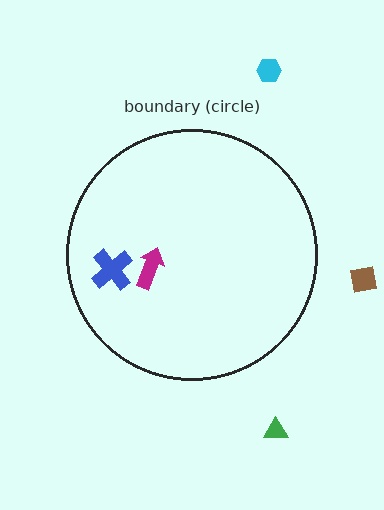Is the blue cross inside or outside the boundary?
Inside.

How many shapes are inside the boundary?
2 inside, 3 outside.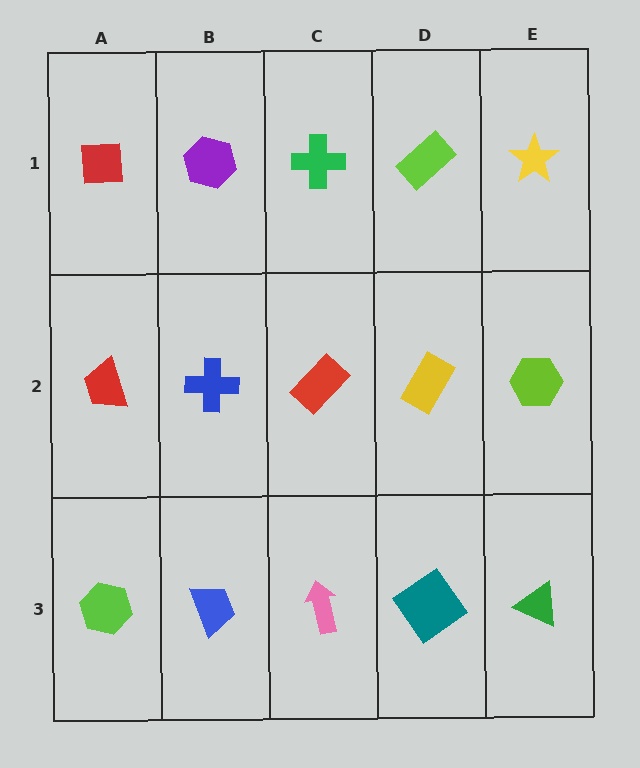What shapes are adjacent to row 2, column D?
A lime rectangle (row 1, column D), a teal diamond (row 3, column D), a red rectangle (row 2, column C), a lime hexagon (row 2, column E).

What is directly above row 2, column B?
A purple hexagon.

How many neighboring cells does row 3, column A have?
2.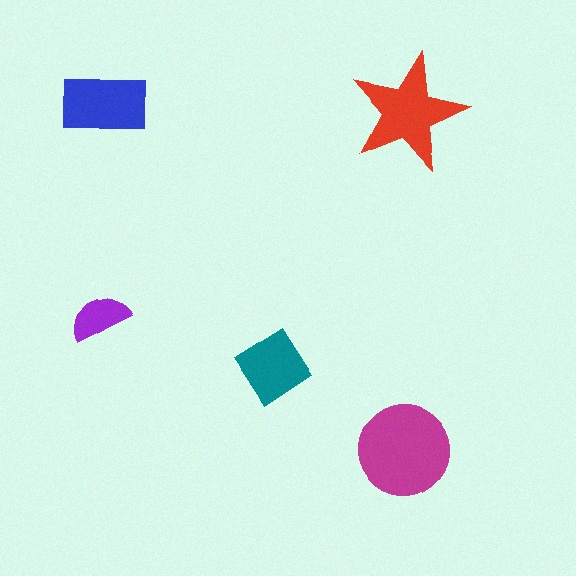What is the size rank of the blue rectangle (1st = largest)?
3rd.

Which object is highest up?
The blue rectangle is topmost.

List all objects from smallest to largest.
The purple semicircle, the teal diamond, the blue rectangle, the red star, the magenta circle.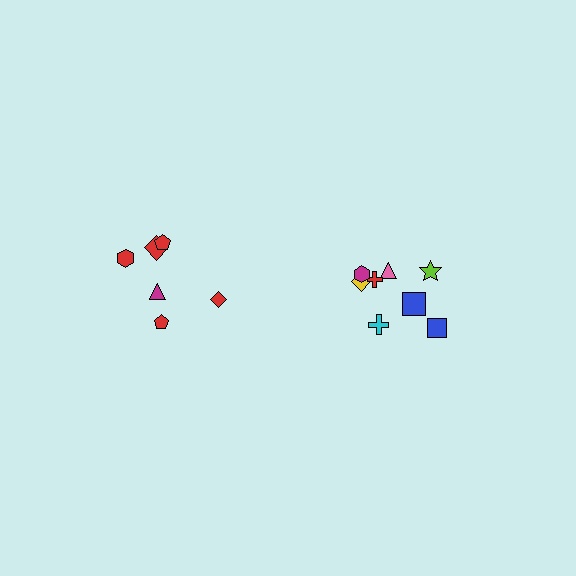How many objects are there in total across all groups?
There are 14 objects.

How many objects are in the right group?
There are 8 objects.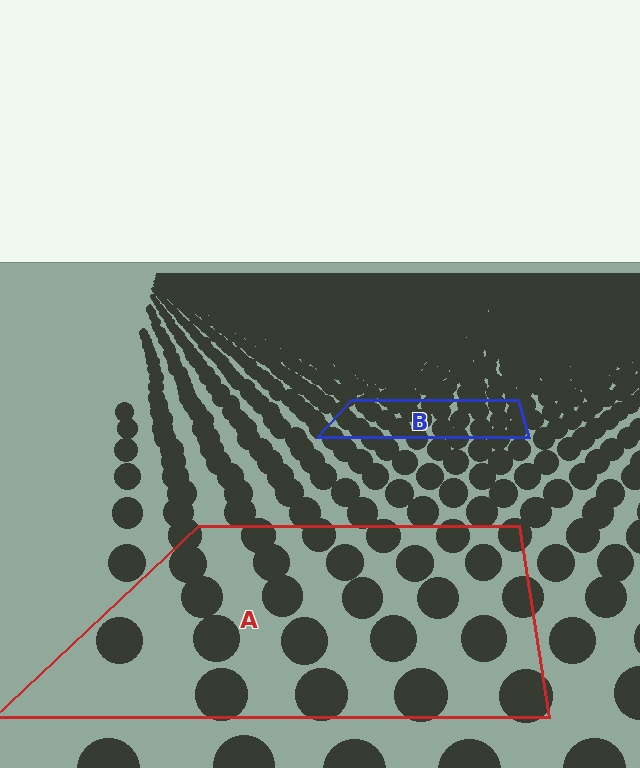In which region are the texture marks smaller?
The texture marks are smaller in region B, because it is farther away.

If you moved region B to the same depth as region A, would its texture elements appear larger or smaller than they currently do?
They would appear larger. At a closer depth, the same texture elements are projected at a bigger on-screen size.